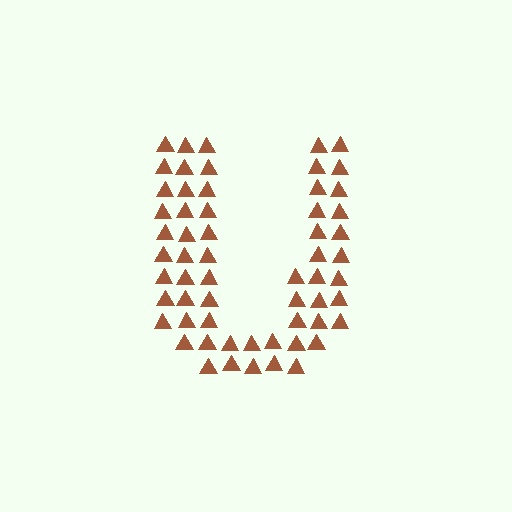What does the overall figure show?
The overall figure shows the letter U.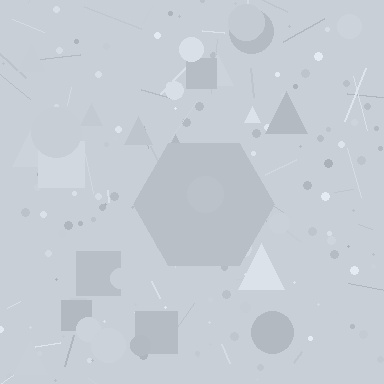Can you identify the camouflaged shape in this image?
The camouflaged shape is a hexagon.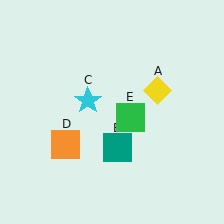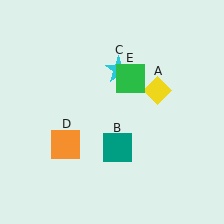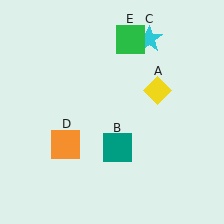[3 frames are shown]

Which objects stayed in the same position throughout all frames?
Yellow diamond (object A) and teal square (object B) and orange square (object D) remained stationary.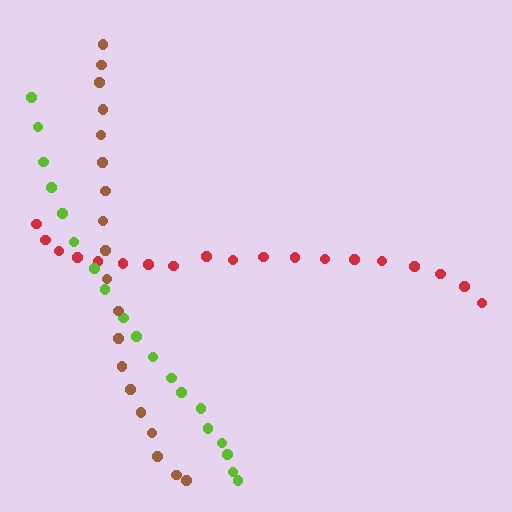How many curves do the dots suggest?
There are 3 distinct paths.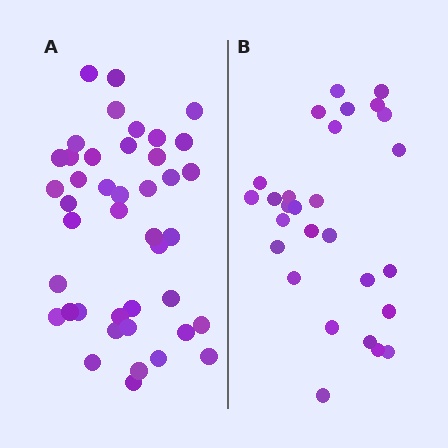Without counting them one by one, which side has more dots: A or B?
Region A (the left region) has more dots.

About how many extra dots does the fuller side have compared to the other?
Region A has approximately 15 more dots than region B.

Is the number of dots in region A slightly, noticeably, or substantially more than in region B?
Region A has substantially more. The ratio is roughly 1.5 to 1.